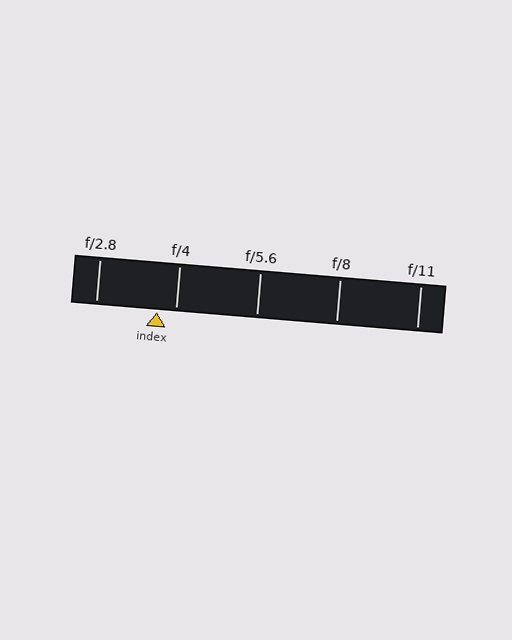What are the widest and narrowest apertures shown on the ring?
The widest aperture shown is f/2.8 and the narrowest is f/11.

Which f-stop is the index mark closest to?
The index mark is closest to f/4.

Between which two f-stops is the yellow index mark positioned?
The index mark is between f/2.8 and f/4.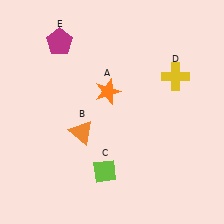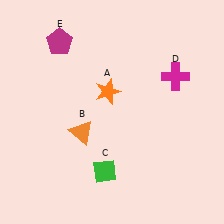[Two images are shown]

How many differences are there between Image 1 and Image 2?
There are 2 differences between the two images.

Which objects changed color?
C changed from lime to green. D changed from yellow to magenta.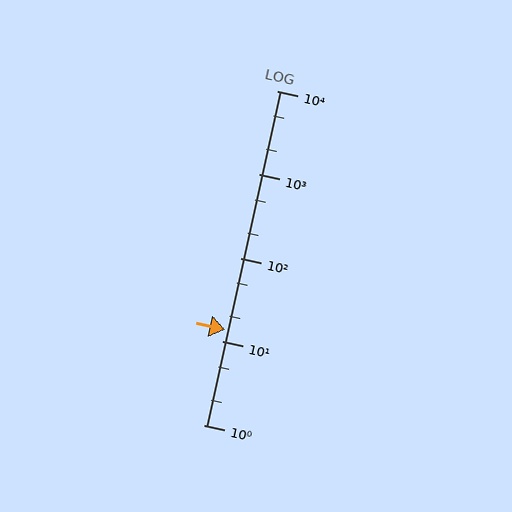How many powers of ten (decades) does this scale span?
The scale spans 4 decades, from 1 to 10000.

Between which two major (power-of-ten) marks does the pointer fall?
The pointer is between 10 and 100.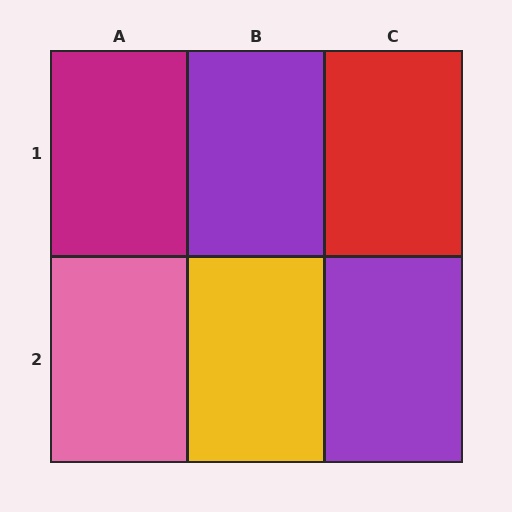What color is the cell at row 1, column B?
Purple.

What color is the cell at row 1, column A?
Magenta.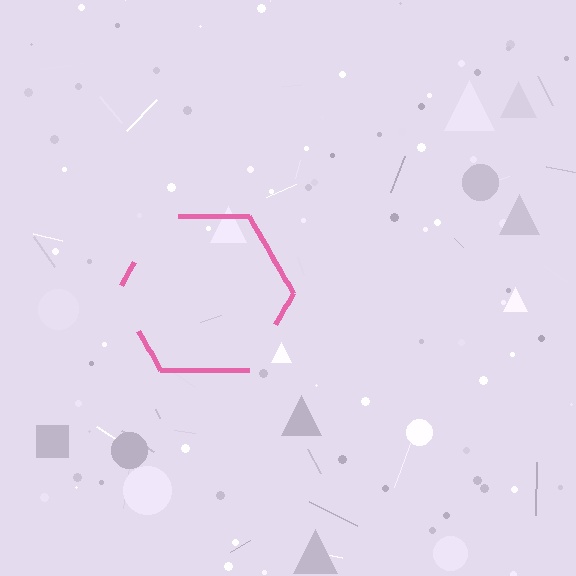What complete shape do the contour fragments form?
The contour fragments form a hexagon.